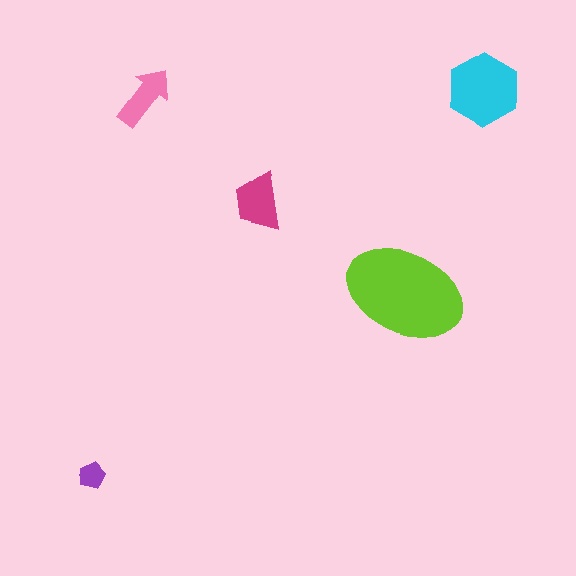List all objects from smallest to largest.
The purple pentagon, the pink arrow, the magenta trapezoid, the cyan hexagon, the lime ellipse.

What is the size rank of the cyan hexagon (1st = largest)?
2nd.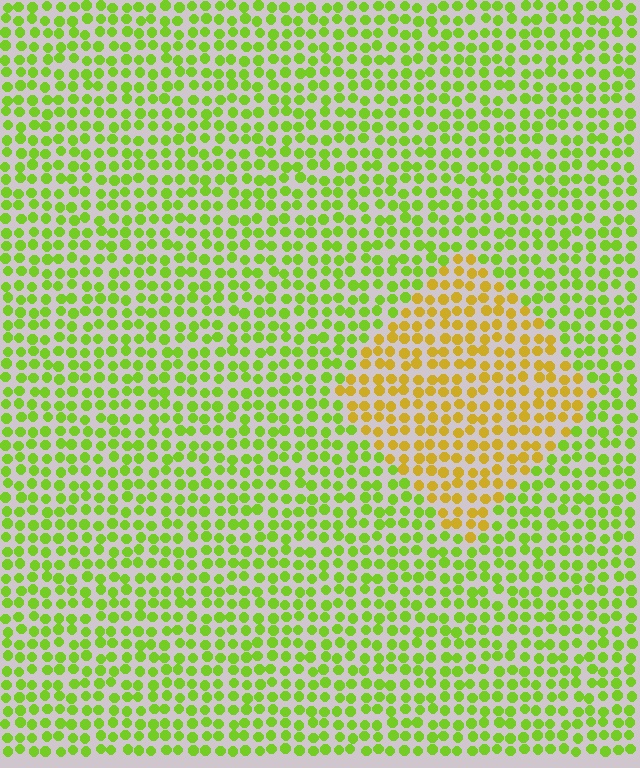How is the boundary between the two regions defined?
The boundary is defined purely by a slight shift in hue (about 44 degrees). Spacing, size, and orientation are identical on both sides.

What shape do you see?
I see a diamond.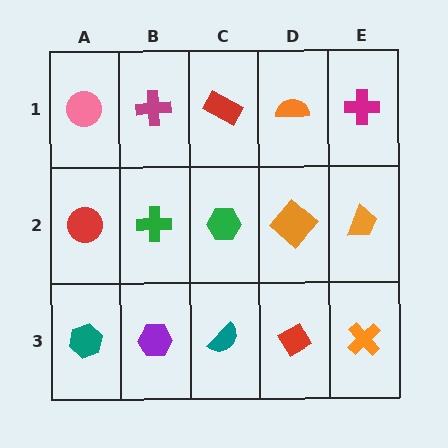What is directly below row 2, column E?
An orange cross.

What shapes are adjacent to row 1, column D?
An orange diamond (row 2, column D), a red rectangle (row 1, column C), a magenta cross (row 1, column E).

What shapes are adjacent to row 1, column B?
A green cross (row 2, column B), a pink circle (row 1, column A), a red rectangle (row 1, column C).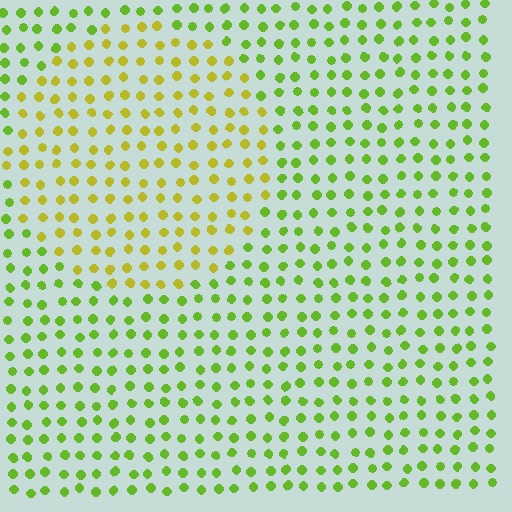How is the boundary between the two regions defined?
The boundary is defined purely by a slight shift in hue (about 34 degrees). Spacing, size, and orientation are identical on both sides.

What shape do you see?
I see a circle.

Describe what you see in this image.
The image is filled with small lime elements in a uniform arrangement. A circle-shaped region is visible where the elements are tinted to a slightly different hue, forming a subtle color boundary.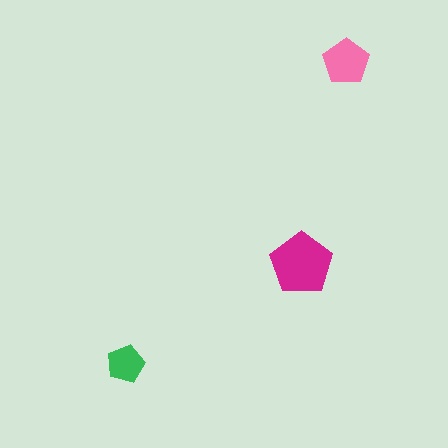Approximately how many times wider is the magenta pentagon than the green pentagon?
About 1.5 times wider.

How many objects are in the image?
There are 3 objects in the image.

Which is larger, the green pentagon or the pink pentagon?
The pink one.